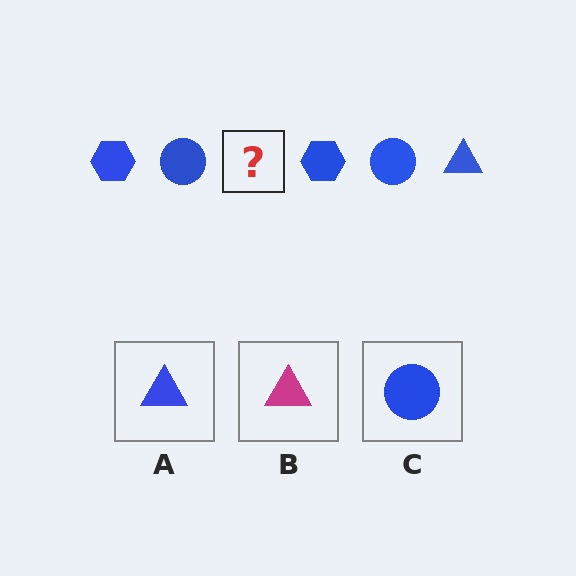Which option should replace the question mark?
Option A.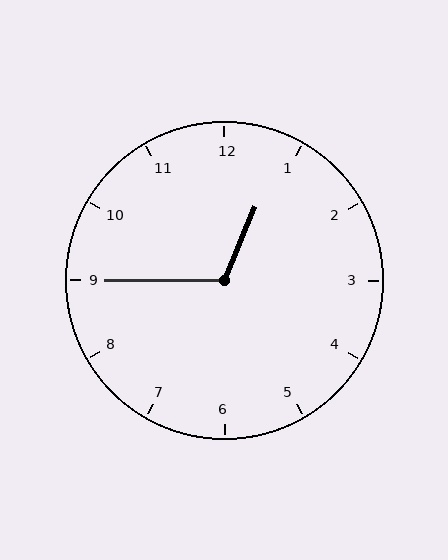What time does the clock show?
12:45.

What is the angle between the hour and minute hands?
Approximately 112 degrees.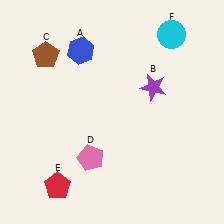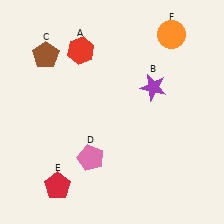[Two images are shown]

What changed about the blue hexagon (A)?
In Image 1, A is blue. In Image 2, it changed to red.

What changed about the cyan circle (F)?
In Image 1, F is cyan. In Image 2, it changed to orange.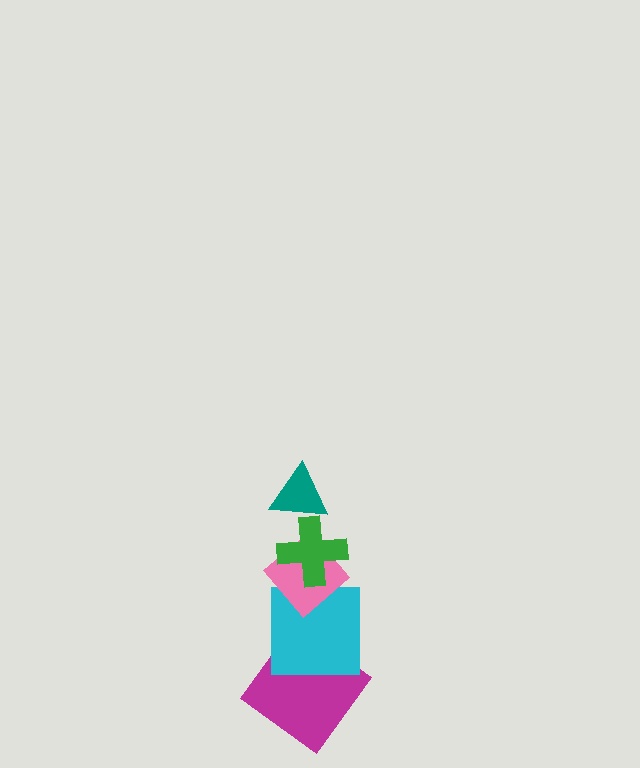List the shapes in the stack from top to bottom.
From top to bottom: the teal triangle, the green cross, the pink diamond, the cyan square, the magenta diamond.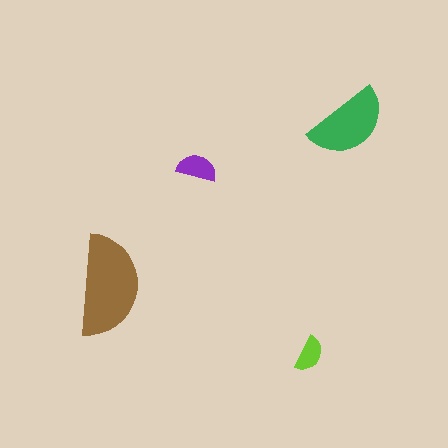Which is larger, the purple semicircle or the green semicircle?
The green one.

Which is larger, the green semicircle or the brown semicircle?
The brown one.